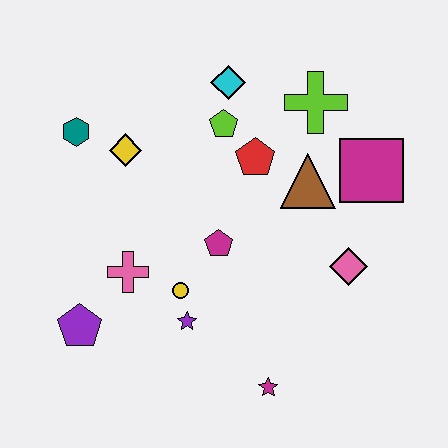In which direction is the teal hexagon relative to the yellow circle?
The teal hexagon is above the yellow circle.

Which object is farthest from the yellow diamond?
The magenta star is farthest from the yellow diamond.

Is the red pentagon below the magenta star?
No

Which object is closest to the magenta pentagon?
The yellow circle is closest to the magenta pentagon.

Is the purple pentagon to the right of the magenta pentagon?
No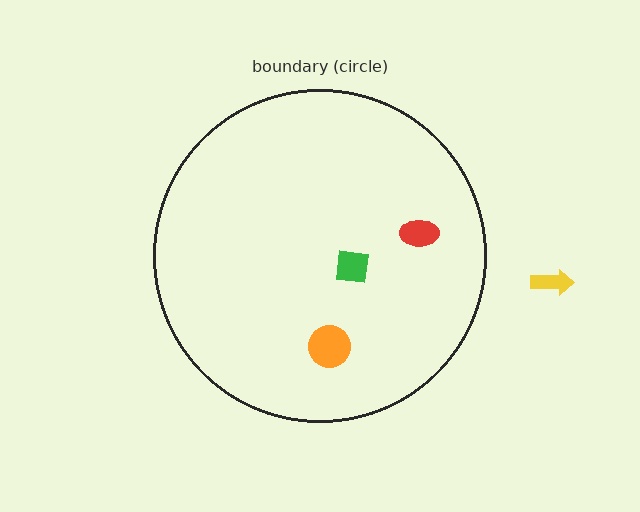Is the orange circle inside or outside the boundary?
Inside.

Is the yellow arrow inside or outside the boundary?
Outside.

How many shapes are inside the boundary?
3 inside, 1 outside.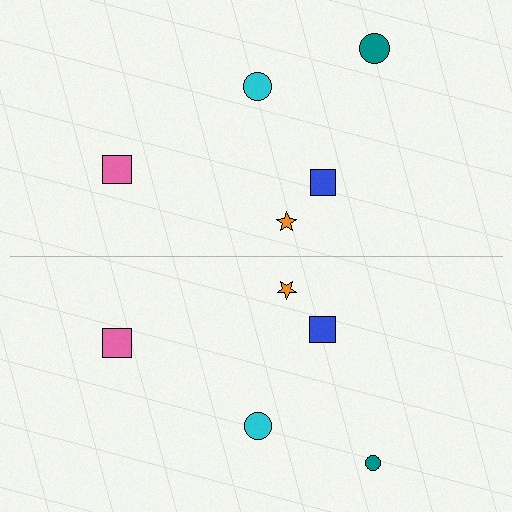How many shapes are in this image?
There are 10 shapes in this image.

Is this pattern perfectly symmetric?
No, the pattern is not perfectly symmetric. The teal circle on the bottom side has a different size than its mirror counterpart.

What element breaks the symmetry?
The teal circle on the bottom side has a different size than its mirror counterpart.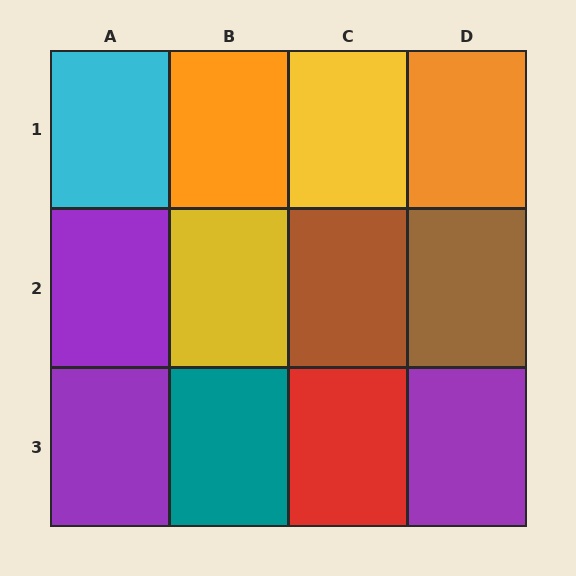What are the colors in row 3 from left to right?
Purple, teal, red, purple.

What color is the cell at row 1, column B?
Orange.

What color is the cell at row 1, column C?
Yellow.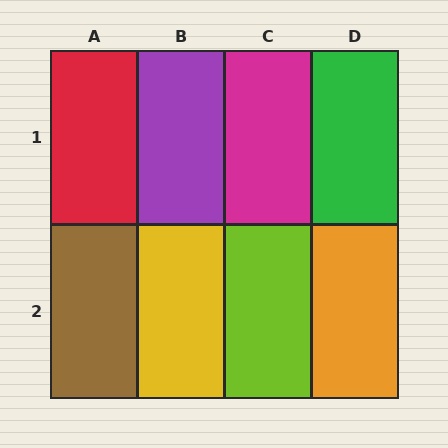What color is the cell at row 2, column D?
Orange.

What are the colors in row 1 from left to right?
Red, purple, magenta, green.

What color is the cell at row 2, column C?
Lime.